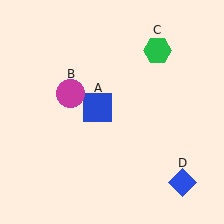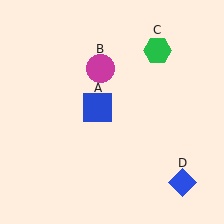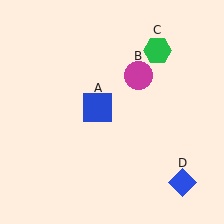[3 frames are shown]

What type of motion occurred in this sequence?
The magenta circle (object B) rotated clockwise around the center of the scene.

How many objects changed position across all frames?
1 object changed position: magenta circle (object B).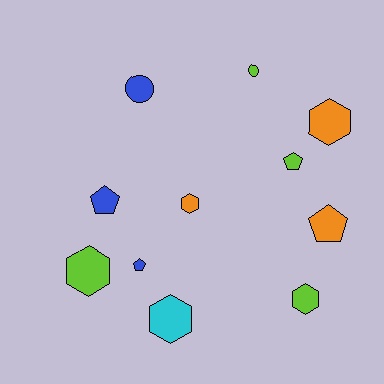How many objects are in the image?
There are 11 objects.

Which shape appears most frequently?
Hexagon, with 5 objects.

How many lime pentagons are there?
There is 1 lime pentagon.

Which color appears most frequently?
Lime, with 4 objects.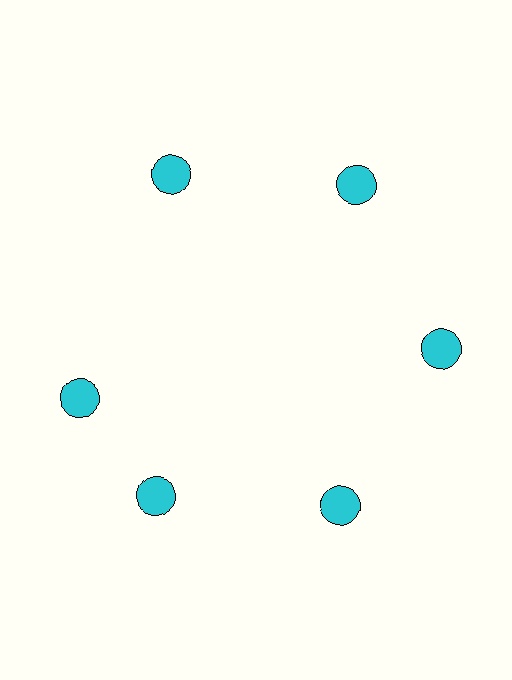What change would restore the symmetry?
The symmetry would be restored by rotating it back into even spacing with its neighbors so that all 6 circles sit at equal angles and equal distance from the center.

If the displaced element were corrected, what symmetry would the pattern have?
It would have 6-fold rotational symmetry — the pattern would map onto itself every 60 degrees.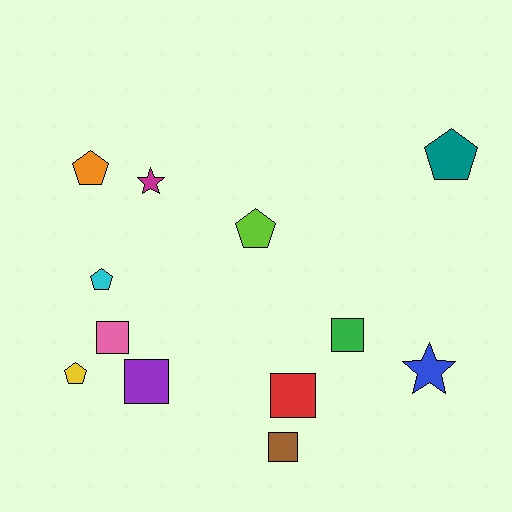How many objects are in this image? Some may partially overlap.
There are 12 objects.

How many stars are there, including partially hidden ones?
There are 2 stars.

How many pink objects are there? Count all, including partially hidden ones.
There is 1 pink object.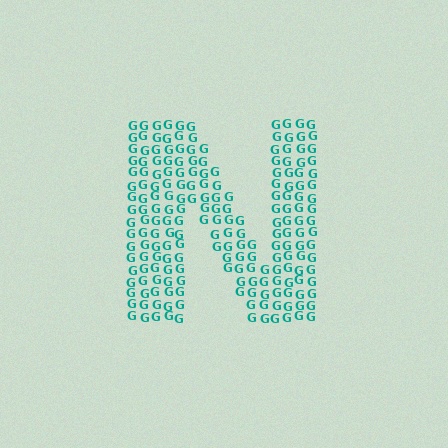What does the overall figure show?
The overall figure shows the letter N.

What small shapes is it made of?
It is made of small letter G's.